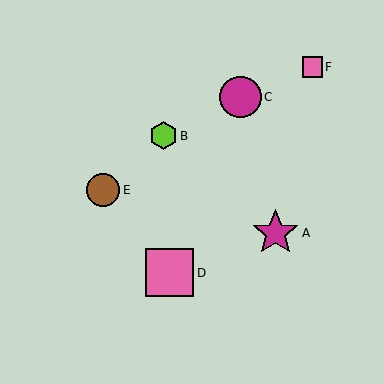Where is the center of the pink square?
The center of the pink square is at (312, 67).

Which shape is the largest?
The pink square (labeled D) is the largest.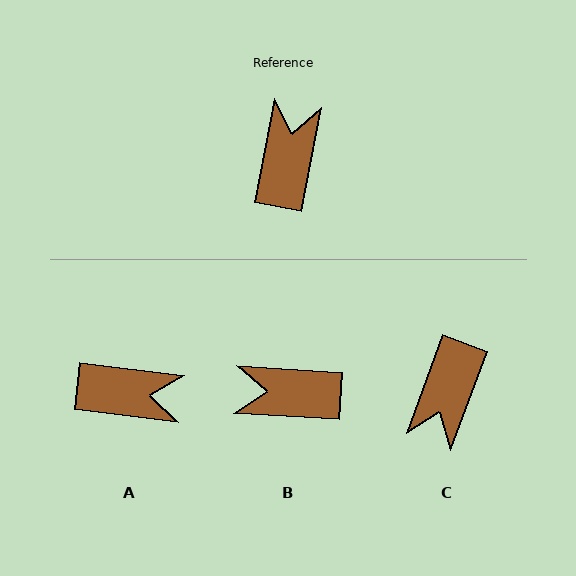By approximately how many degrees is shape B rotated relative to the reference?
Approximately 97 degrees counter-clockwise.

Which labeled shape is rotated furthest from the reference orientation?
C, about 170 degrees away.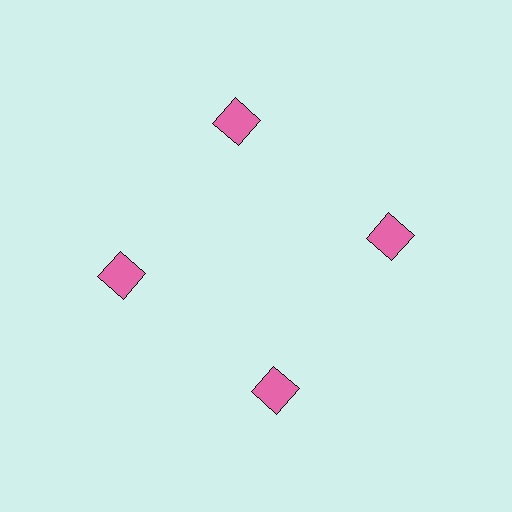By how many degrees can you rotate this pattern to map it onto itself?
The pattern maps onto itself every 90 degrees of rotation.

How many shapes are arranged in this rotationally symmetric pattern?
There are 4 shapes, arranged in 4 groups of 1.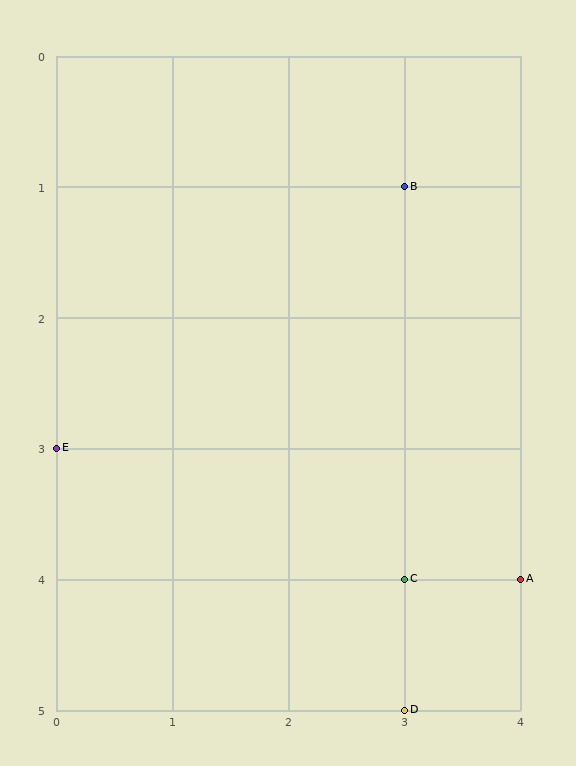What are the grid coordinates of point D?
Point D is at grid coordinates (3, 5).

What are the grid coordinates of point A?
Point A is at grid coordinates (4, 4).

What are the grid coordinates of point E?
Point E is at grid coordinates (0, 3).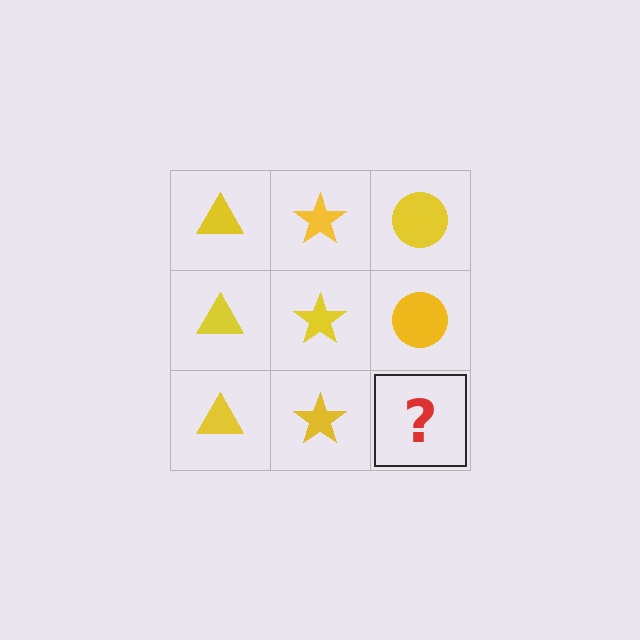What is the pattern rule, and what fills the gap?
The rule is that each column has a consistent shape. The gap should be filled with a yellow circle.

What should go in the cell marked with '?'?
The missing cell should contain a yellow circle.